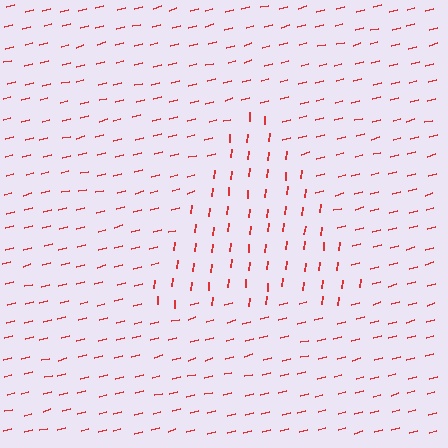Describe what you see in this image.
The image is filled with small red line segments. A triangle region in the image has lines oriented differently from the surrounding lines, creating a visible texture boundary.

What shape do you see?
I see a triangle.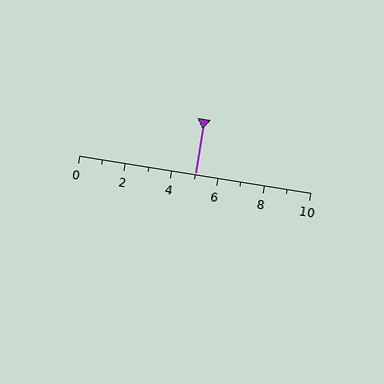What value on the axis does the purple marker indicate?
The marker indicates approximately 5.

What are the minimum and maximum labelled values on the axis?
The axis runs from 0 to 10.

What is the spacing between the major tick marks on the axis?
The major ticks are spaced 2 apart.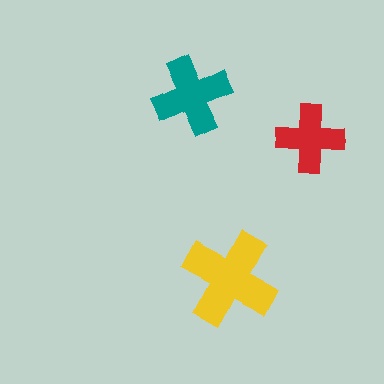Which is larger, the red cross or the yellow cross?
The yellow one.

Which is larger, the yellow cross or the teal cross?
The yellow one.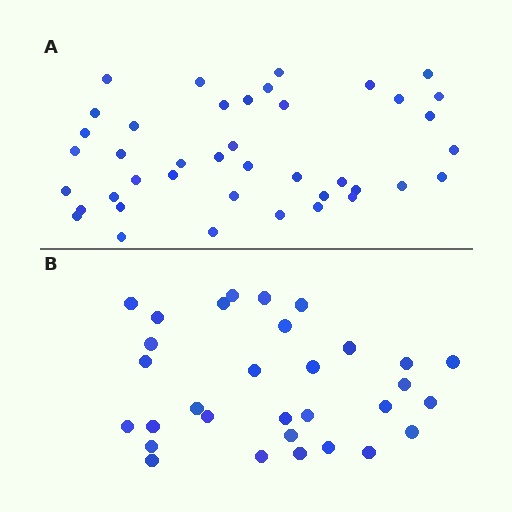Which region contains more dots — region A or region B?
Region A (the top region) has more dots.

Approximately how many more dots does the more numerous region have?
Region A has roughly 10 or so more dots than region B.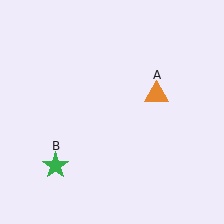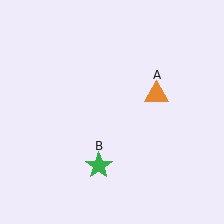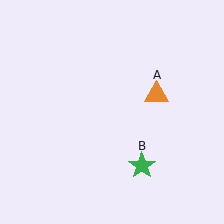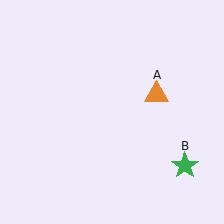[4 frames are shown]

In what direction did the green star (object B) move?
The green star (object B) moved right.